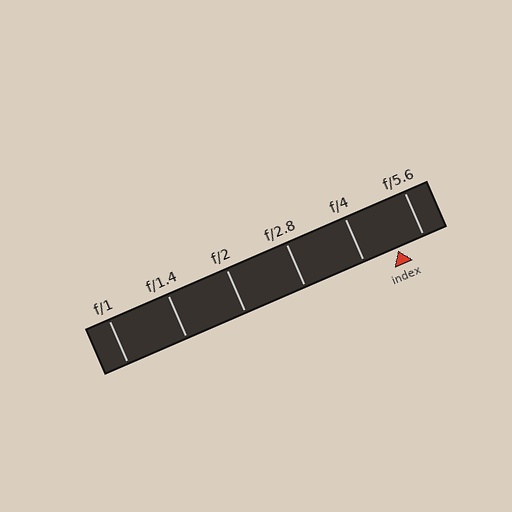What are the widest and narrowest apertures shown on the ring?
The widest aperture shown is f/1 and the narrowest is f/5.6.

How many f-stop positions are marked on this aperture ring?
There are 6 f-stop positions marked.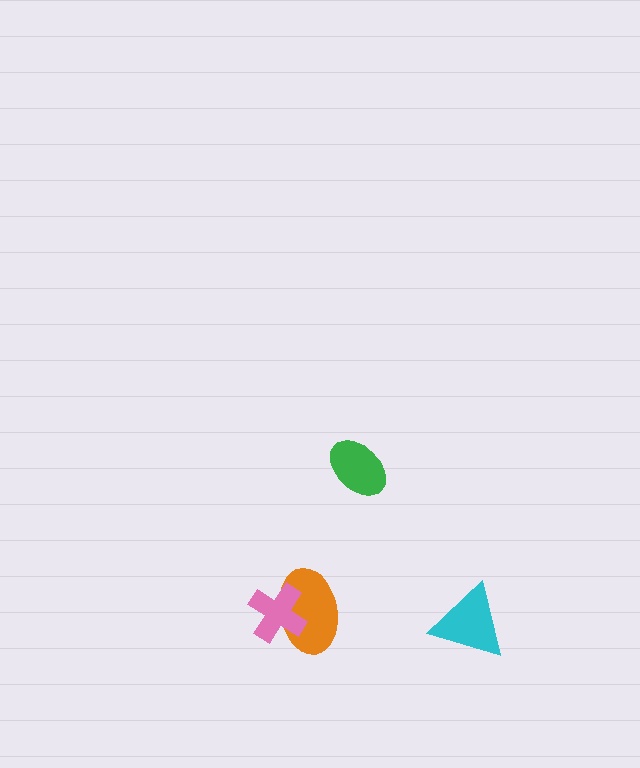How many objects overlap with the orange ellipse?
1 object overlaps with the orange ellipse.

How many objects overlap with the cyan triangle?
0 objects overlap with the cyan triangle.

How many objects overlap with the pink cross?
1 object overlaps with the pink cross.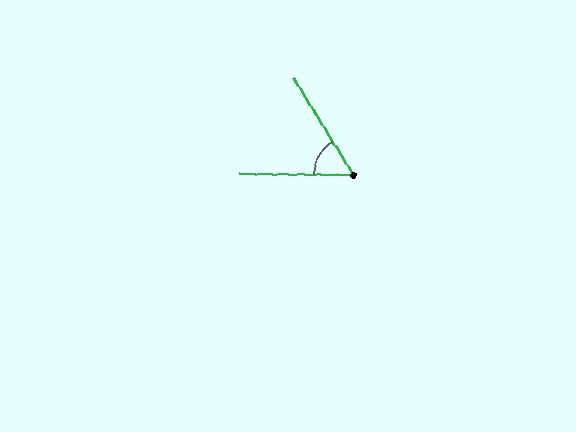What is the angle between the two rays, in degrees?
Approximately 57 degrees.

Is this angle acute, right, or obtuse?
It is acute.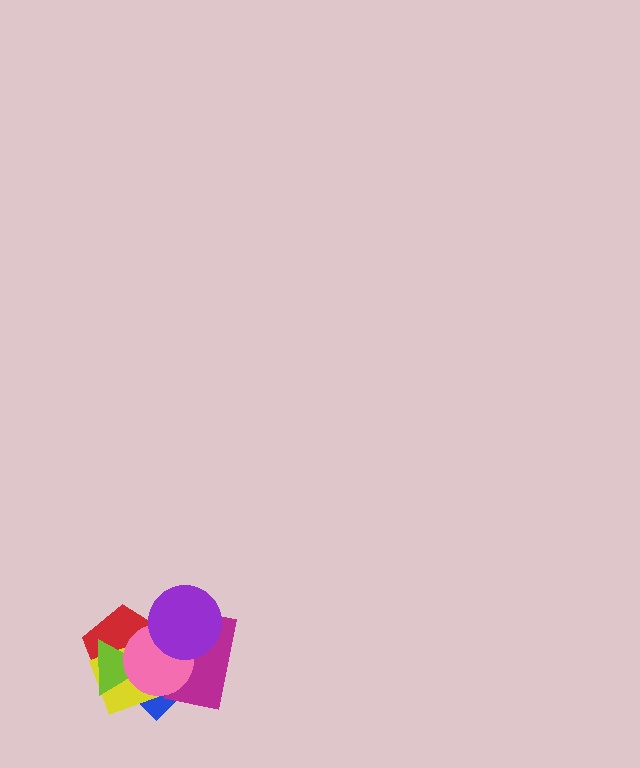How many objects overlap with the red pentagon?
6 objects overlap with the red pentagon.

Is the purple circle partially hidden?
No, no other shape covers it.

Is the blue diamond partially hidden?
Yes, it is partially covered by another shape.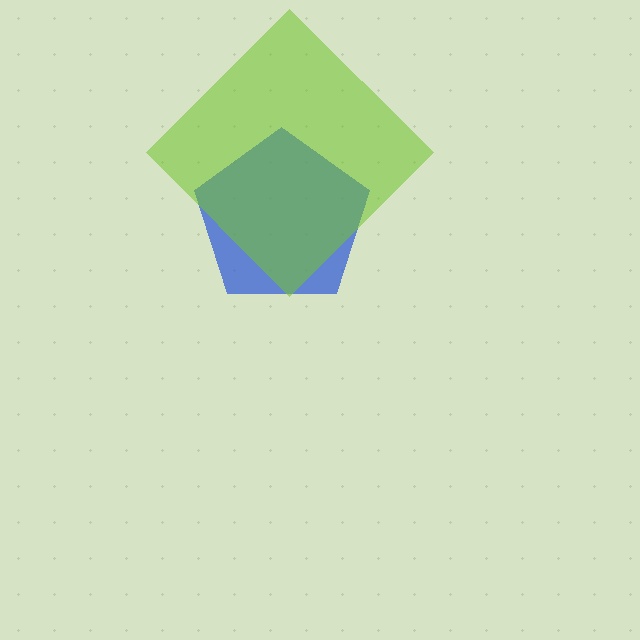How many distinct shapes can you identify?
There are 2 distinct shapes: a blue pentagon, a lime diamond.